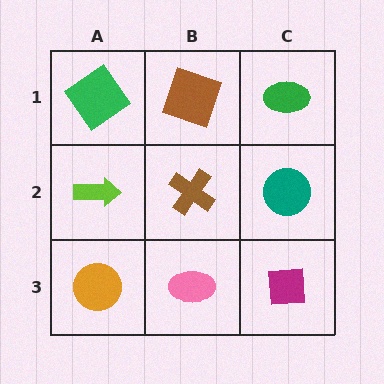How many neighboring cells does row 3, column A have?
2.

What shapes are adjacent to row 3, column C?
A teal circle (row 2, column C), a pink ellipse (row 3, column B).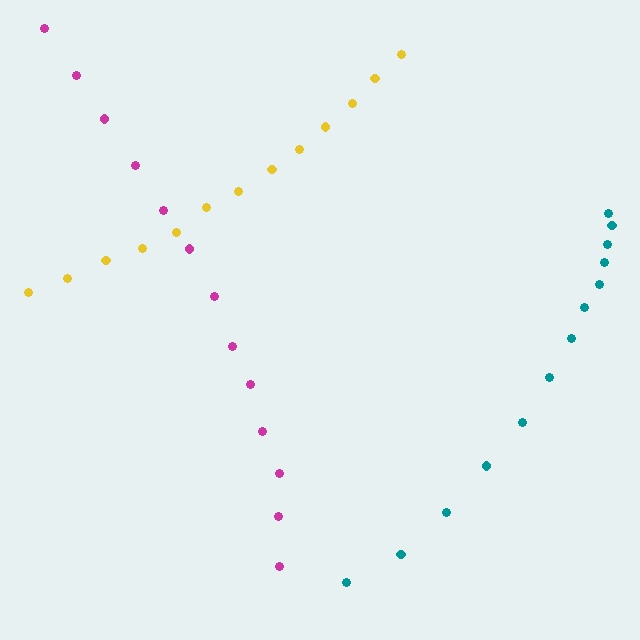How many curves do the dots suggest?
There are 3 distinct paths.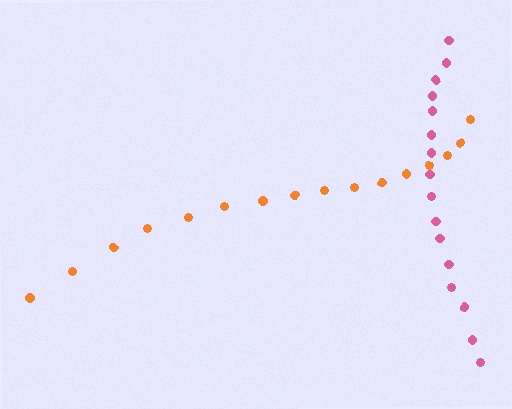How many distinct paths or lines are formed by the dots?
There are 2 distinct paths.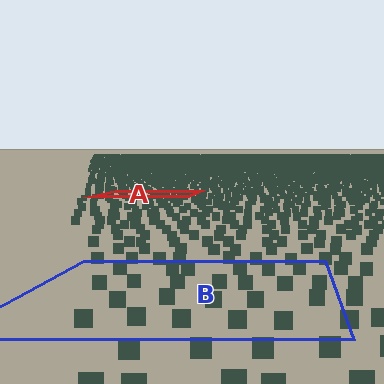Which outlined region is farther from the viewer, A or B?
Region A is farther from the viewer — the texture elements inside it appear smaller and more densely packed.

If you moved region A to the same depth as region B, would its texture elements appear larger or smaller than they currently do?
They would appear larger. At a closer depth, the same texture elements are projected at a bigger on-screen size.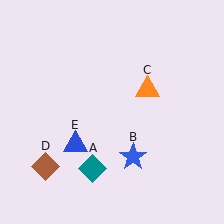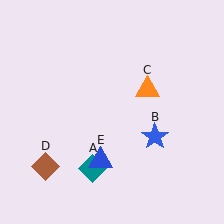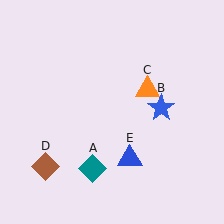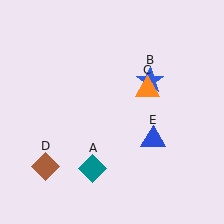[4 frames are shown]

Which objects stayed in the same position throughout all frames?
Teal diamond (object A) and orange triangle (object C) and brown diamond (object D) remained stationary.